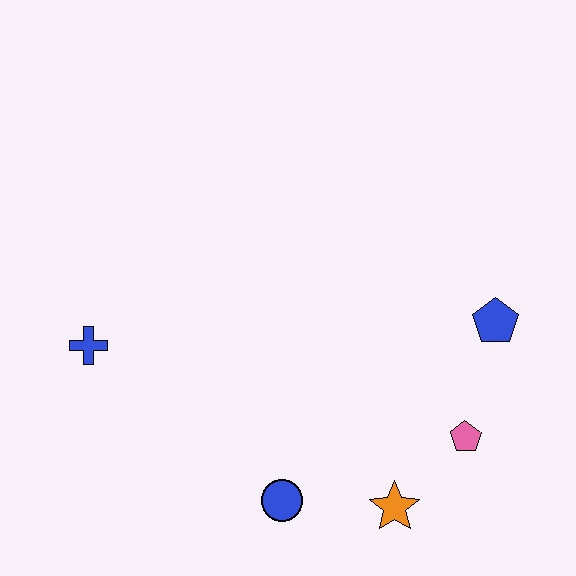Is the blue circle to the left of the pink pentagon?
Yes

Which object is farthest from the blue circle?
The blue pentagon is farthest from the blue circle.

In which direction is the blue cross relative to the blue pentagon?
The blue cross is to the left of the blue pentagon.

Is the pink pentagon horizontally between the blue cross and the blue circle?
No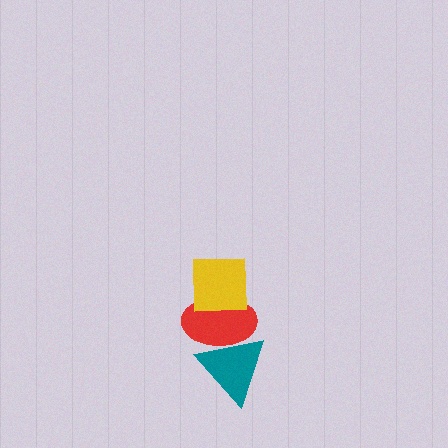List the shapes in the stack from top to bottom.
From top to bottom: the yellow square, the red ellipse, the teal triangle.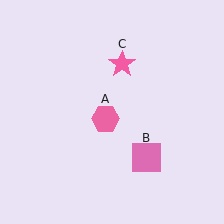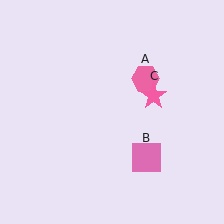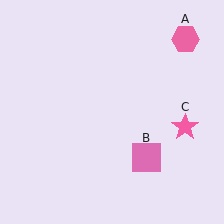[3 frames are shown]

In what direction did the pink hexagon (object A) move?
The pink hexagon (object A) moved up and to the right.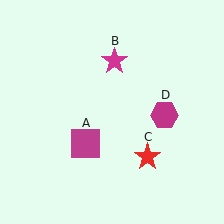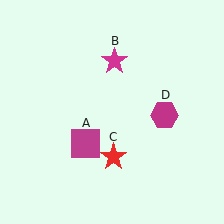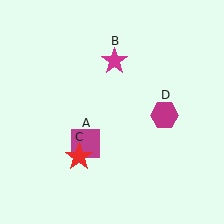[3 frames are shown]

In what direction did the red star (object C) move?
The red star (object C) moved left.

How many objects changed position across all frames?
1 object changed position: red star (object C).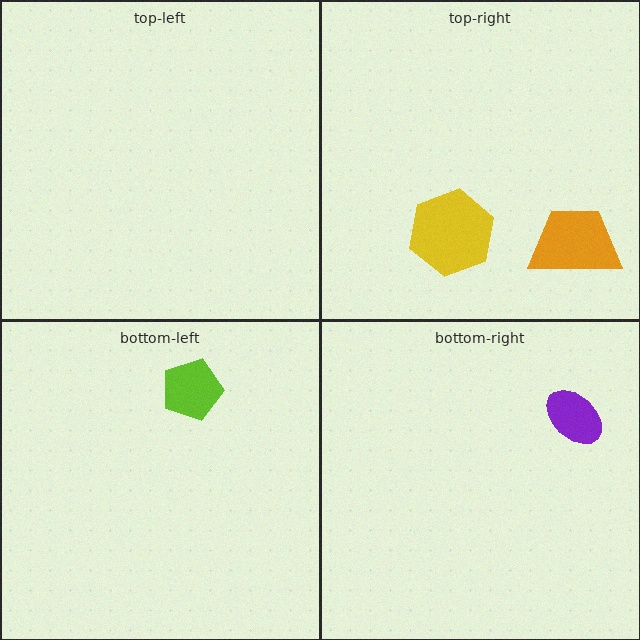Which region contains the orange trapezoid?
The top-right region.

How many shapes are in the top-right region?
2.